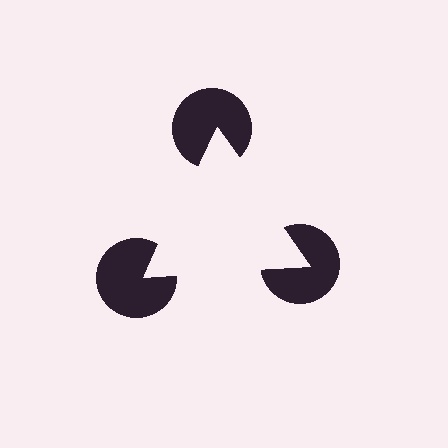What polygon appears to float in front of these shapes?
An illusory triangle — its edges are inferred from the aligned wedge cuts in the pac-man discs, not physically drawn.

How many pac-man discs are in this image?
There are 3 — one at each vertex of the illusory triangle.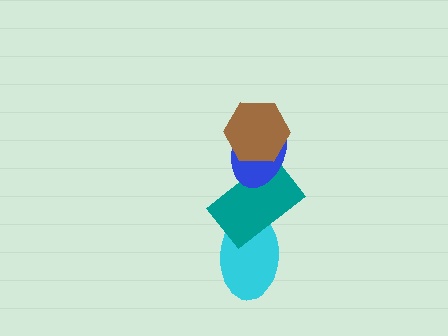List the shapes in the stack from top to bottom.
From top to bottom: the brown hexagon, the blue ellipse, the teal rectangle, the cyan ellipse.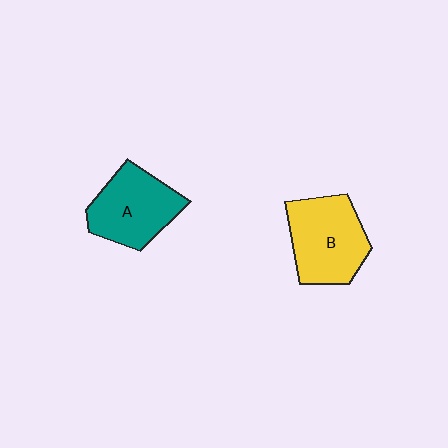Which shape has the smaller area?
Shape A (teal).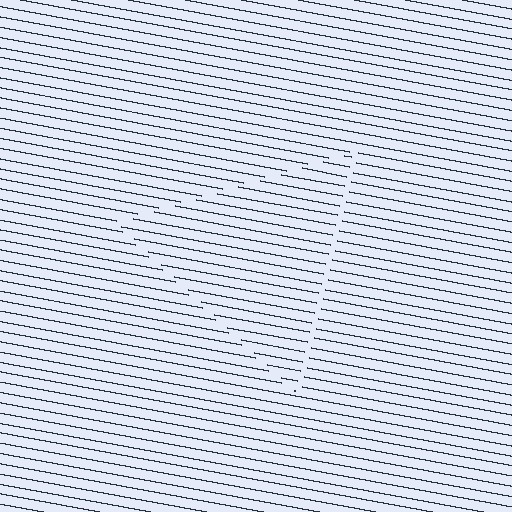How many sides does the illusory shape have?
3 sides — the line-ends trace a triangle.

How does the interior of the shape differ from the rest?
The interior of the shape contains the same grating, shifted by half a period — the contour is defined by the phase discontinuity where line-ends from the inner and outer gratings abut.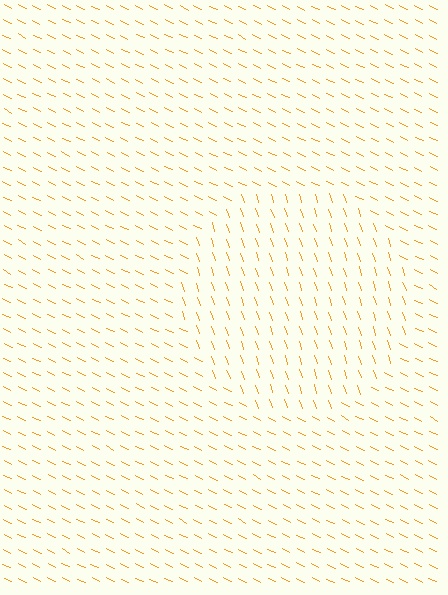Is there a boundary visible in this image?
Yes, there is a texture boundary formed by a change in line orientation.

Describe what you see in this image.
The image is filled with small orange line segments. A circle region in the image has lines oriented differently from the surrounding lines, creating a visible texture boundary.